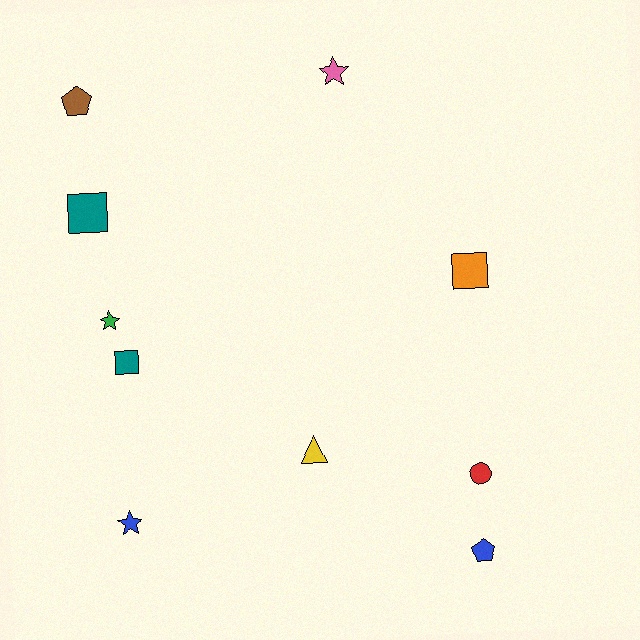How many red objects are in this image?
There is 1 red object.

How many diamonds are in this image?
There are no diamonds.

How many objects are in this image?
There are 10 objects.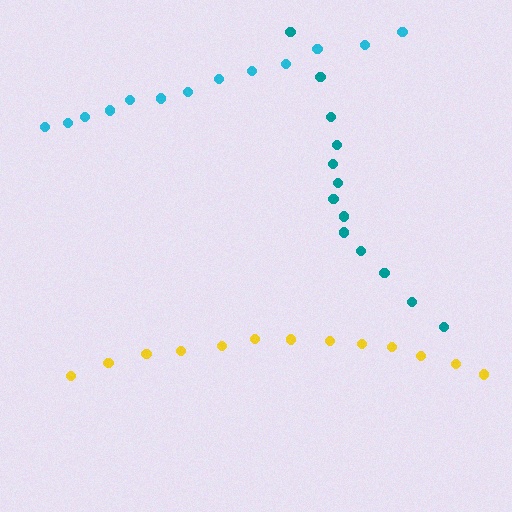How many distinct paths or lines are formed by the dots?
There are 3 distinct paths.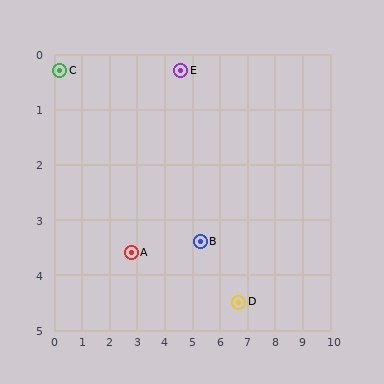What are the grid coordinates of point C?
Point C is at approximately (0.2, 0.3).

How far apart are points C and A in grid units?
Points C and A are about 4.2 grid units apart.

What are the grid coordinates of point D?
Point D is at approximately (6.7, 4.5).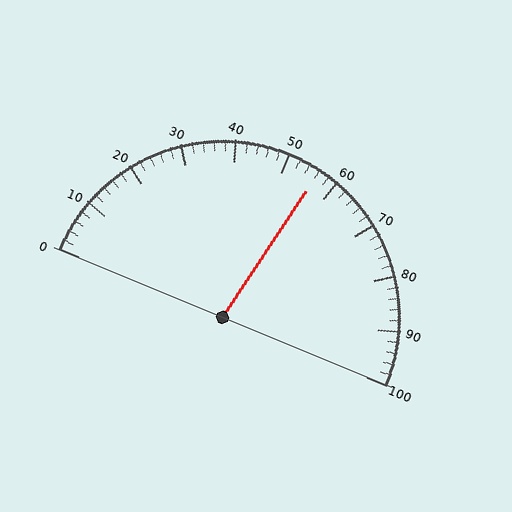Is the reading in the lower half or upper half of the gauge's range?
The reading is in the upper half of the range (0 to 100).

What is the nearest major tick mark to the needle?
The nearest major tick mark is 60.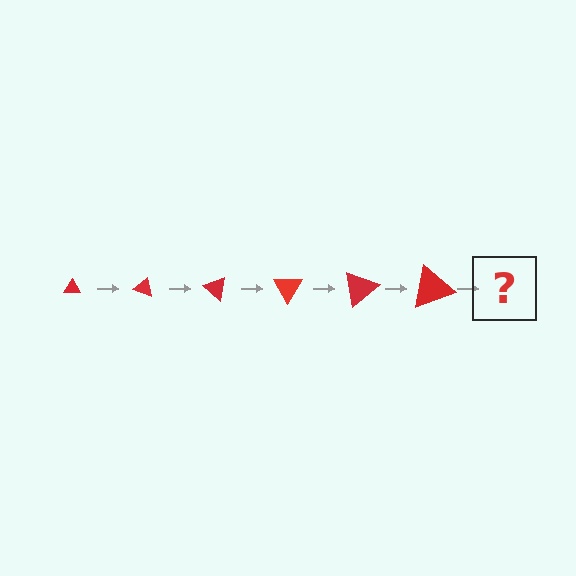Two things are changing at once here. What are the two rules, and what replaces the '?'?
The two rules are that the triangle grows larger each step and it rotates 20 degrees each step. The '?' should be a triangle, larger than the previous one and rotated 120 degrees from the start.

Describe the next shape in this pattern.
It should be a triangle, larger than the previous one and rotated 120 degrees from the start.